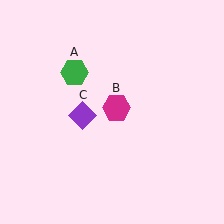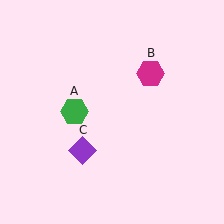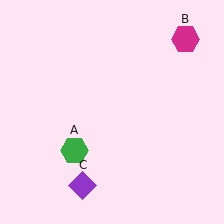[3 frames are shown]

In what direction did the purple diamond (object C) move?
The purple diamond (object C) moved down.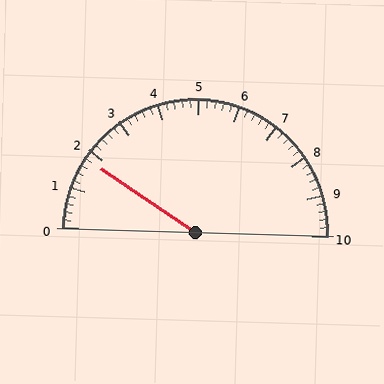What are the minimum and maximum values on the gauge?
The gauge ranges from 0 to 10.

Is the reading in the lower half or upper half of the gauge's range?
The reading is in the lower half of the range (0 to 10).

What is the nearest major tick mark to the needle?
The nearest major tick mark is 2.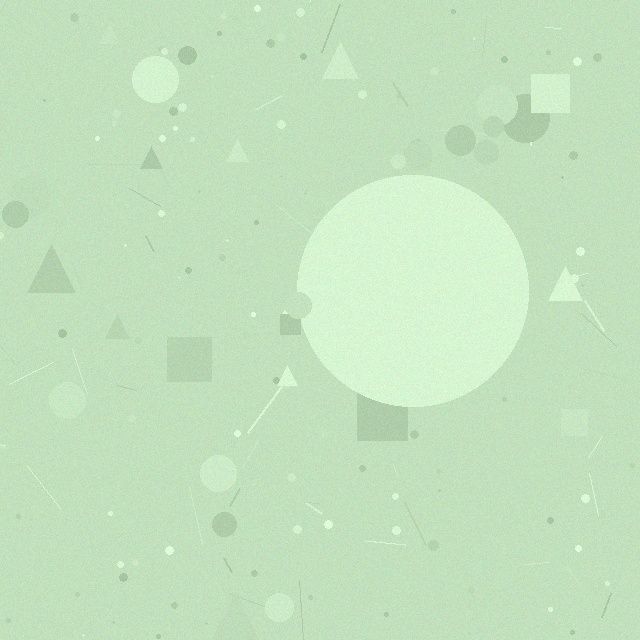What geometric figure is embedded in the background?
A circle is embedded in the background.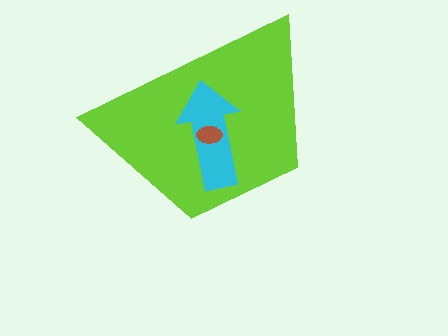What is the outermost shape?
The lime trapezoid.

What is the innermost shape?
The brown ellipse.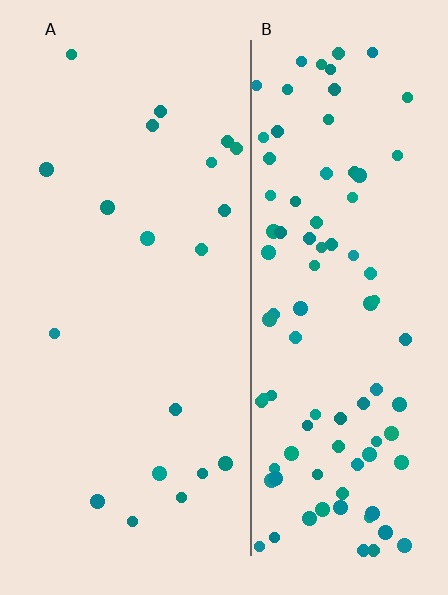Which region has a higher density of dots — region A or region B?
B (the right).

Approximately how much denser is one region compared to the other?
Approximately 4.9× — region B over region A.